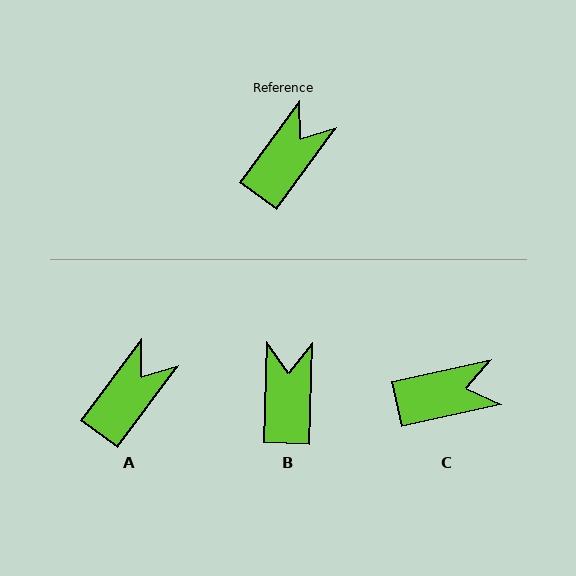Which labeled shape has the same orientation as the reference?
A.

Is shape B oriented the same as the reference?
No, it is off by about 35 degrees.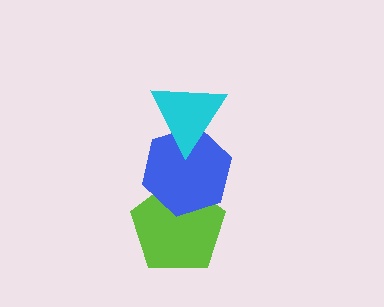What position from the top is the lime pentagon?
The lime pentagon is 3rd from the top.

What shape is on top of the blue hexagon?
The cyan triangle is on top of the blue hexagon.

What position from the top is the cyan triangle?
The cyan triangle is 1st from the top.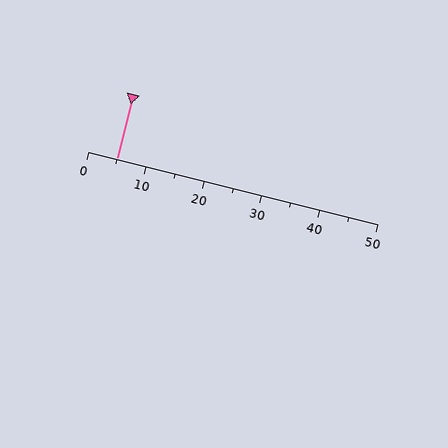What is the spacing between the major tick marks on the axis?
The major ticks are spaced 10 apart.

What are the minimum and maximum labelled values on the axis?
The axis runs from 0 to 50.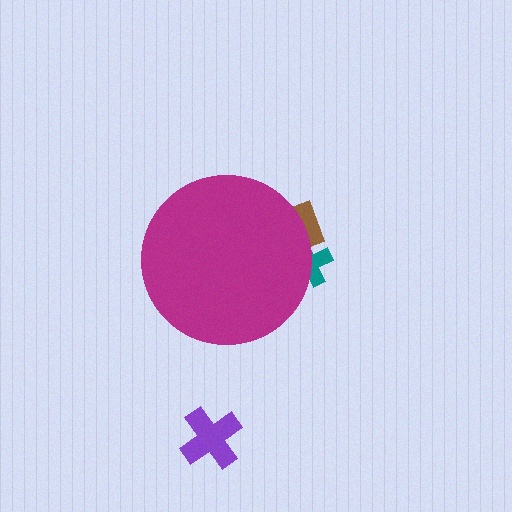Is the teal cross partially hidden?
Yes, the teal cross is partially hidden behind the magenta circle.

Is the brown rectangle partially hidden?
Yes, the brown rectangle is partially hidden behind the magenta circle.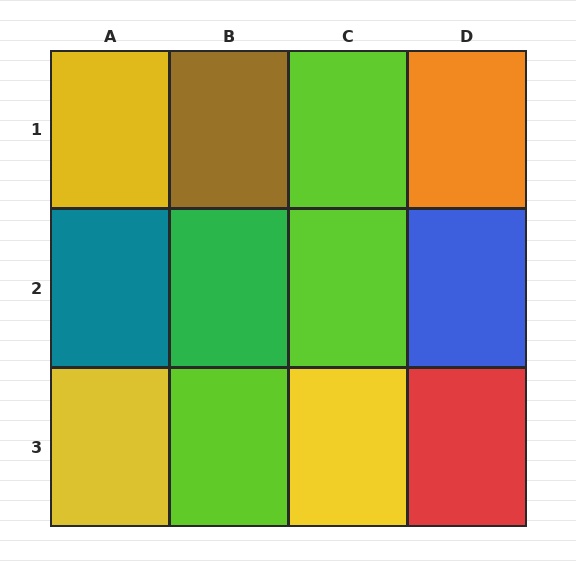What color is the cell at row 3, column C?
Yellow.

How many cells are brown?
1 cell is brown.